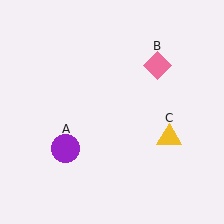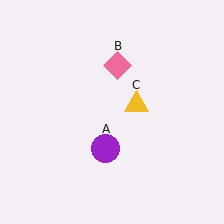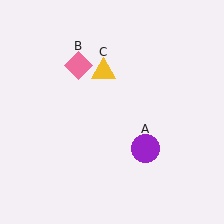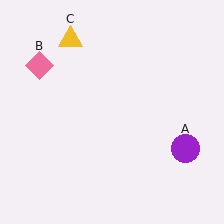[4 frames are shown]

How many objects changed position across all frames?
3 objects changed position: purple circle (object A), pink diamond (object B), yellow triangle (object C).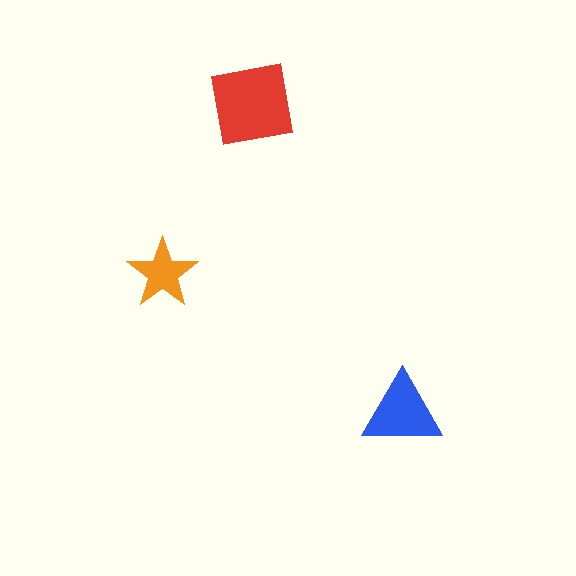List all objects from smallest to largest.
The orange star, the blue triangle, the red square.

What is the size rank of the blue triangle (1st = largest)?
2nd.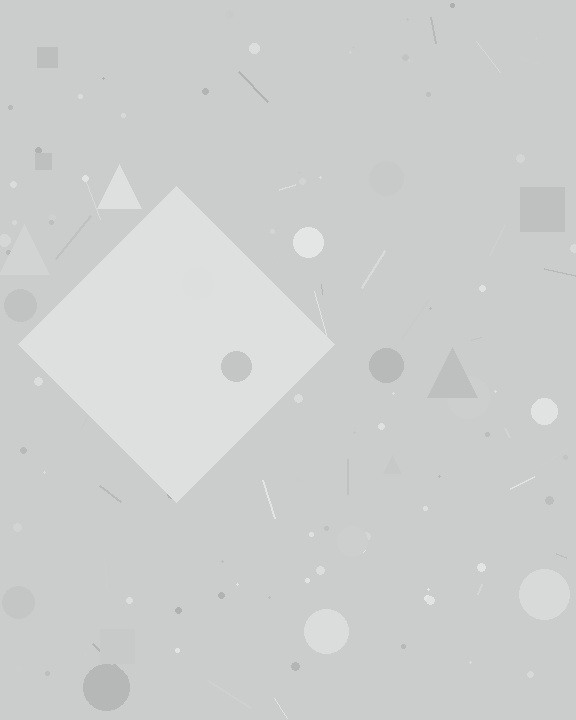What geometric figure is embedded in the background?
A diamond is embedded in the background.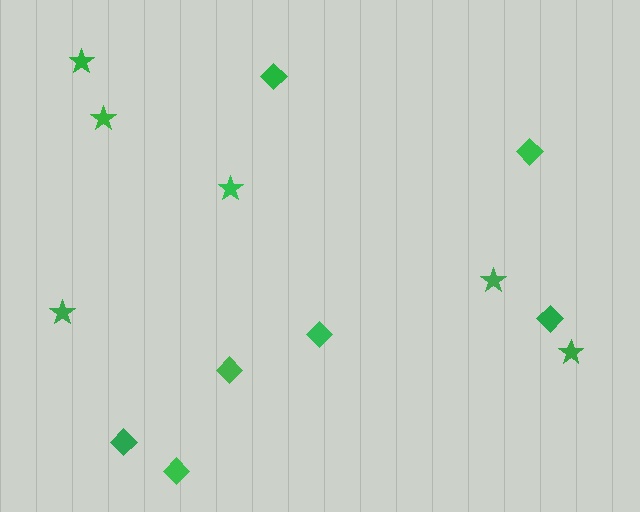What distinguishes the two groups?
There are 2 groups: one group of diamonds (7) and one group of stars (6).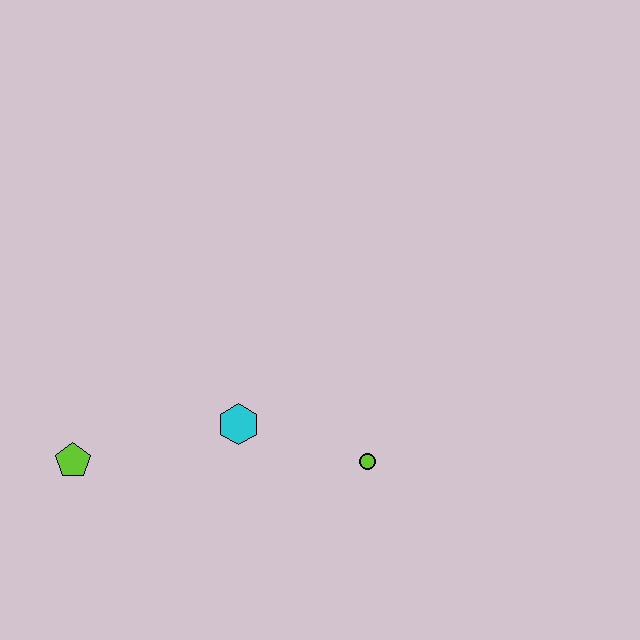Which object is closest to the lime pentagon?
The cyan hexagon is closest to the lime pentagon.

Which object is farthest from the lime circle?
The lime pentagon is farthest from the lime circle.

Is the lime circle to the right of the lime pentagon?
Yes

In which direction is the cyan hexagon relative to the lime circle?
The cyan hexagon is to the left of the lime circle.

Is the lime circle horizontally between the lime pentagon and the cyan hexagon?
No